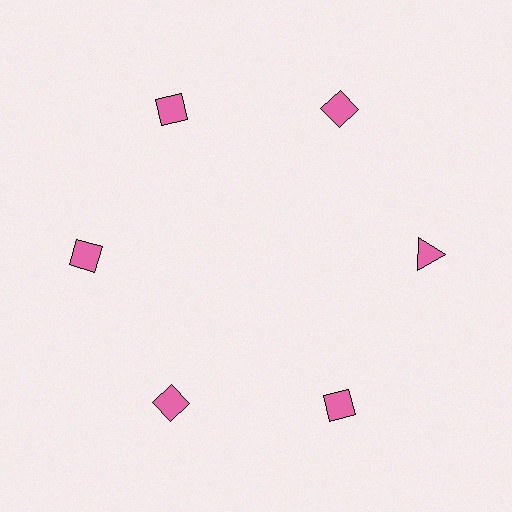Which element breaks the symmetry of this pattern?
The pink triangle at roughly the 3 o'clock position breaks the symmetry. All other shapes are pink diamonds.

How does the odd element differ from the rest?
It has a different shape: triangle instead of diamond.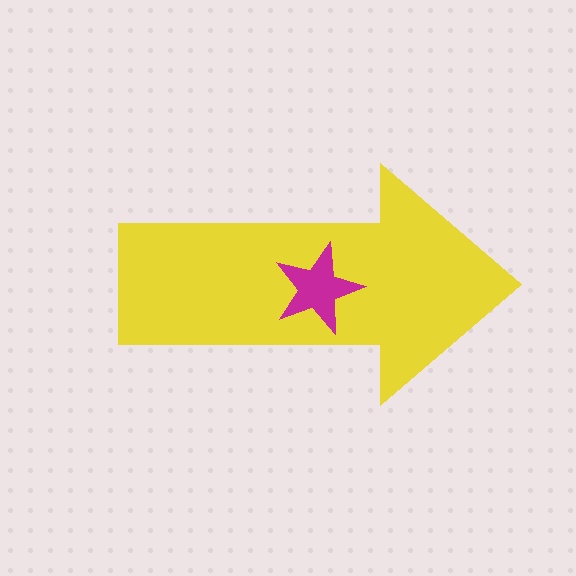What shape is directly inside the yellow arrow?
The magenta star.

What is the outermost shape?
The yellow arrow.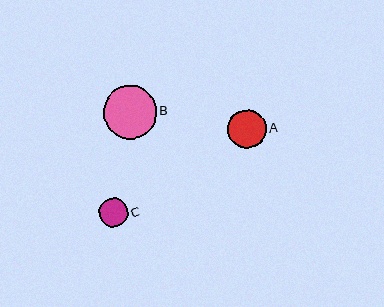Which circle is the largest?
Circle B is the largest with a size of approximately 53 pixels.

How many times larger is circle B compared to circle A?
Circle B is approximately 1.4 times the size of circle A.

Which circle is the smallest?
Circle C is the smallest with a size of approximately 29 pixels.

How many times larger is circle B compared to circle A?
Circle B is approximately 1.4 times the size of circle A.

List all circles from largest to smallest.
From largest to smallest: B, A, C.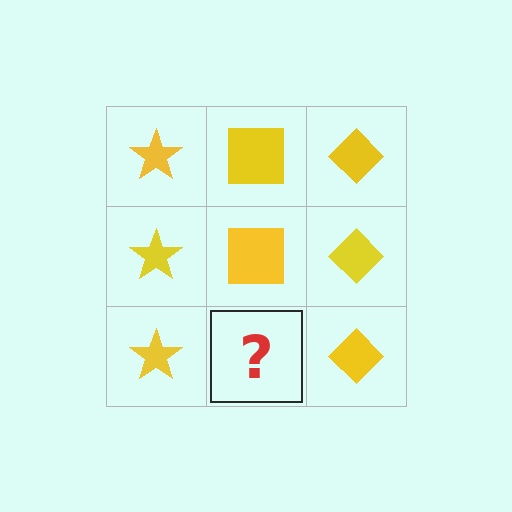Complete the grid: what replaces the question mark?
The question mark should be replaced with a yellow square.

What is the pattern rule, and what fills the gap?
The rule is that each column has a consistent shape. The gap should be filled with a yellow square.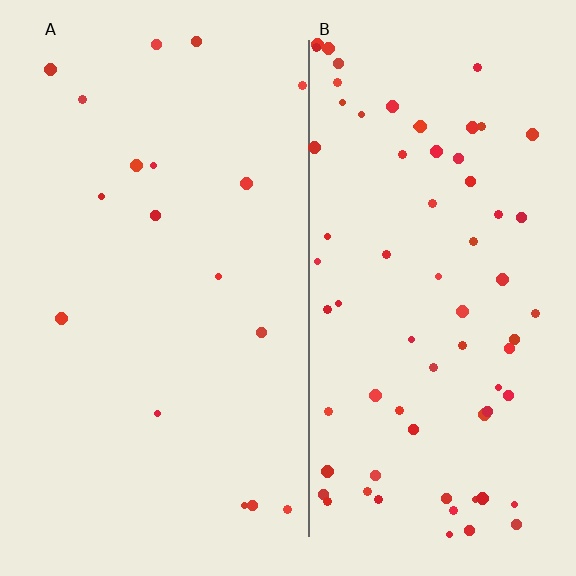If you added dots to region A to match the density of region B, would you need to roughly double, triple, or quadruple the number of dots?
Approximately quadruple.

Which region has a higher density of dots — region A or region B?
B (the right).